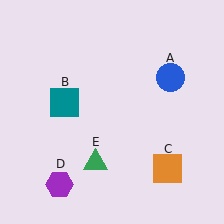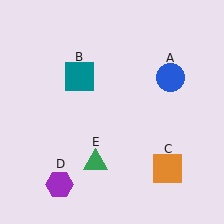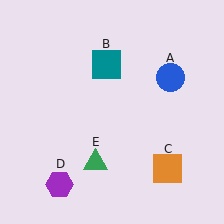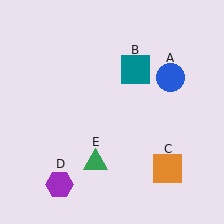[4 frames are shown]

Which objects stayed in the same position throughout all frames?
Blue circle (object A) and orange square (object C) and purple hexagon (object D) and green triangle (object E) remained stationary.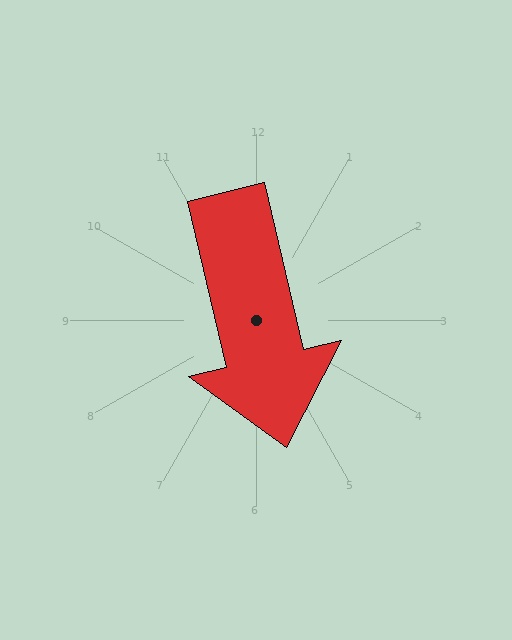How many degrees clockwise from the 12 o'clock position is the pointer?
Approximately 167 degrees.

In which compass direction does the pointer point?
South.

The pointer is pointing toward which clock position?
Roughly 6 o'clock.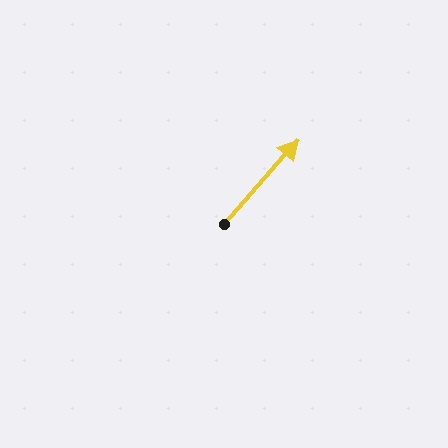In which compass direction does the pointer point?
Northeast.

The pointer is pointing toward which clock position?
Roughly 1 o'clock.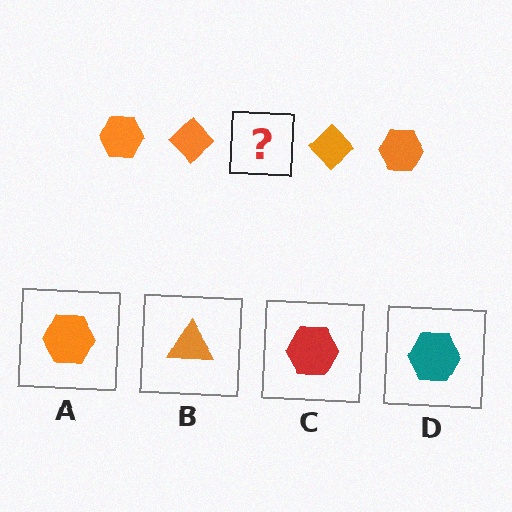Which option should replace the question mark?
Option A.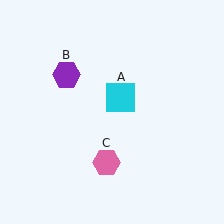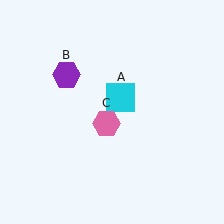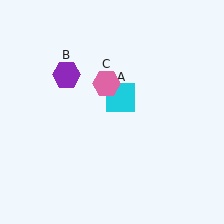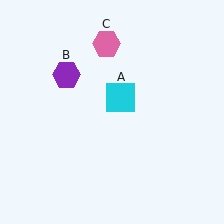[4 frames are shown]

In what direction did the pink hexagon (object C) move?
The pink hexagon (object C) moved up.